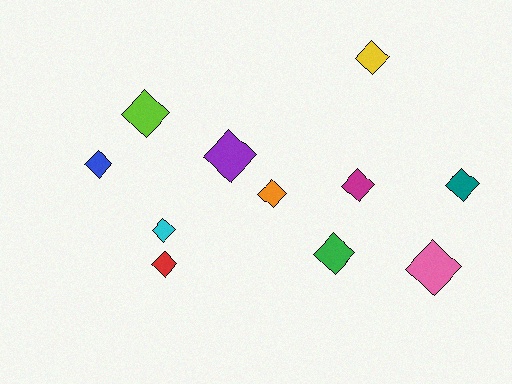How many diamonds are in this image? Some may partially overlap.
There are 11 diamonds.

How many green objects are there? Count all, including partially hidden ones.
There is 1 green object.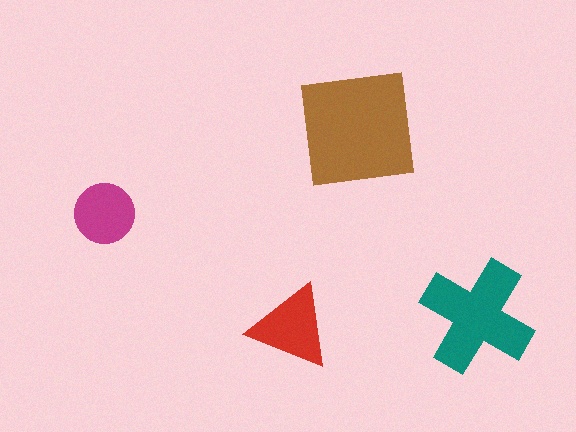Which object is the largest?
The brown square.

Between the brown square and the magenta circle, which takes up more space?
The brown square.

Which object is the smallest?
The magenta circle.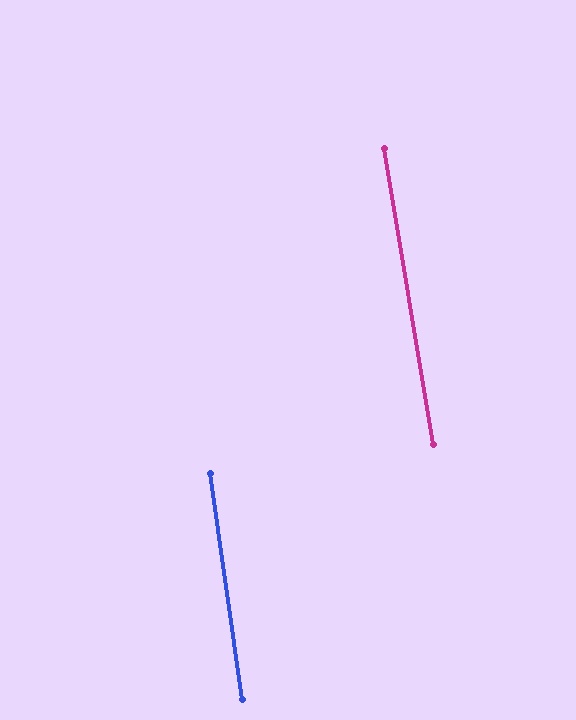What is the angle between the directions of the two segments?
Approximately 1 degree.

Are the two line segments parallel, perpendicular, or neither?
Parallel — their directions differ by only 1.4°.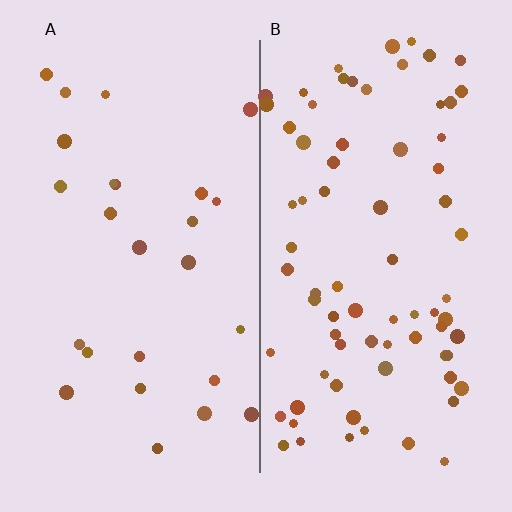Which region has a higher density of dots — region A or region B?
B (the right).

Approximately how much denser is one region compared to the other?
Approximately 2.9× — region B over region A.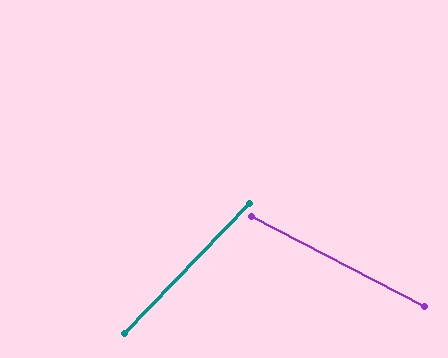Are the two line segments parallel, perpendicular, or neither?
Neither parallel nor perpendicular — they differ by about 73°.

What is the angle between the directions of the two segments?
Approximately 73 degrees.